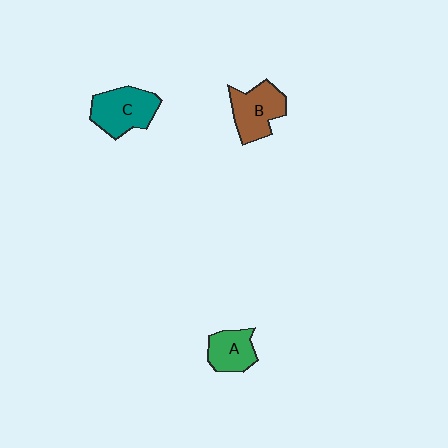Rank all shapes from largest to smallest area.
From largest to smallest: C (teal), B (brown), A (green).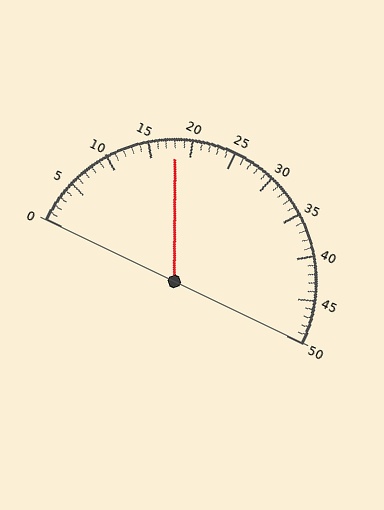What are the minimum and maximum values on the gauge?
The gauge ranges from 0 to 50.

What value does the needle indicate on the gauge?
The needle indicates approximately 18.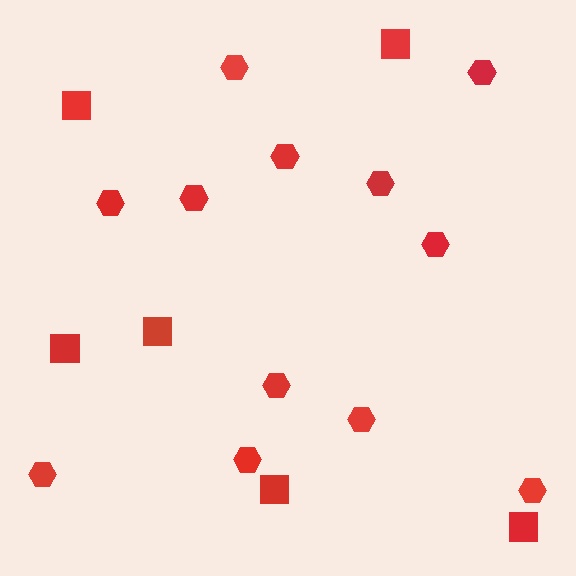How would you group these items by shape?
There are 2 groups: one group of hexagons (12) and one group of squares (6).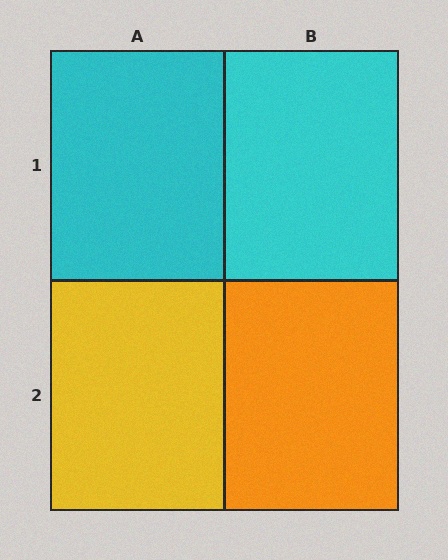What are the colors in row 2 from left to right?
Yellow, orange.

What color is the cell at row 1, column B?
Cyan.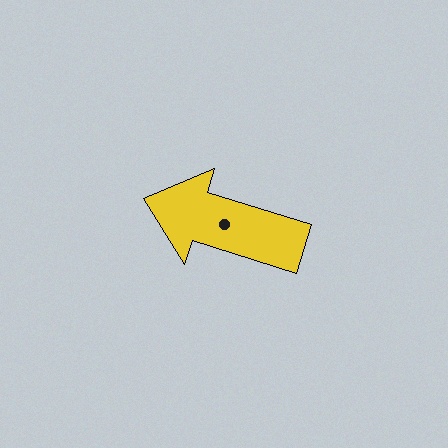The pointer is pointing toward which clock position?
Roughly 10 o'clock.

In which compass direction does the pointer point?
West.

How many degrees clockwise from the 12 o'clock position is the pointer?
Approximately 287 degrees.